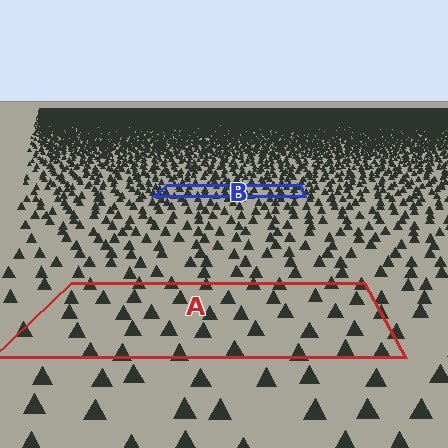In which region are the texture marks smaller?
The texture marks are smaller in region B, because it is farther away.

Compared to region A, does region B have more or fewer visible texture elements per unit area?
Region B has more texture elements per unit area — they are packed more densely because it is farther away.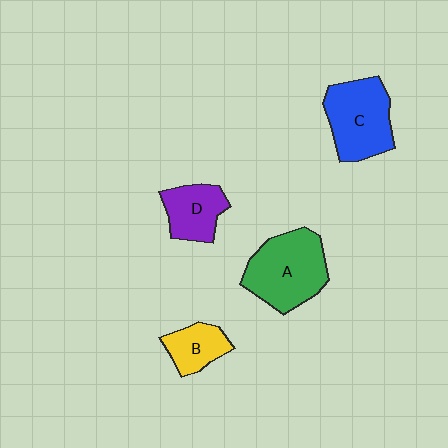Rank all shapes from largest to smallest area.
From largest to smallest: A (green), C (blue), D (purple), B (yellow).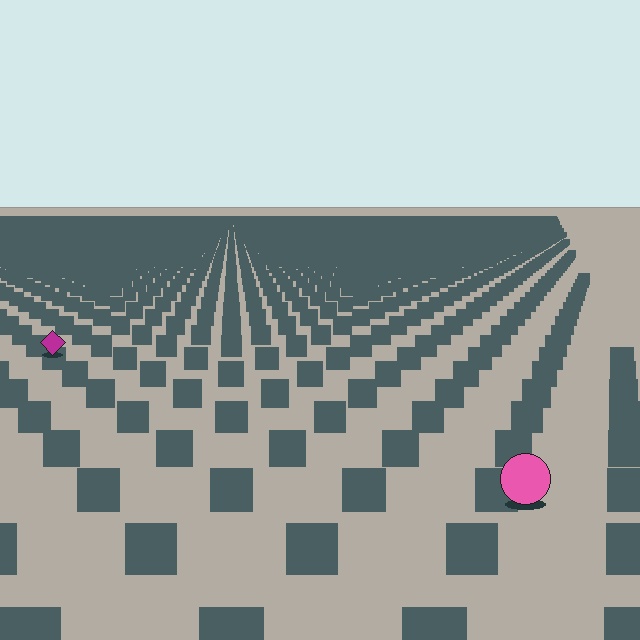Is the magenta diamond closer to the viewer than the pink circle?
No. The pink circle is closer — you can tell from the texture gradient: the ground texture is coarser near it.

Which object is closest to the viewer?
The pink circle is closest. The texture marks near it are larger and more spread out.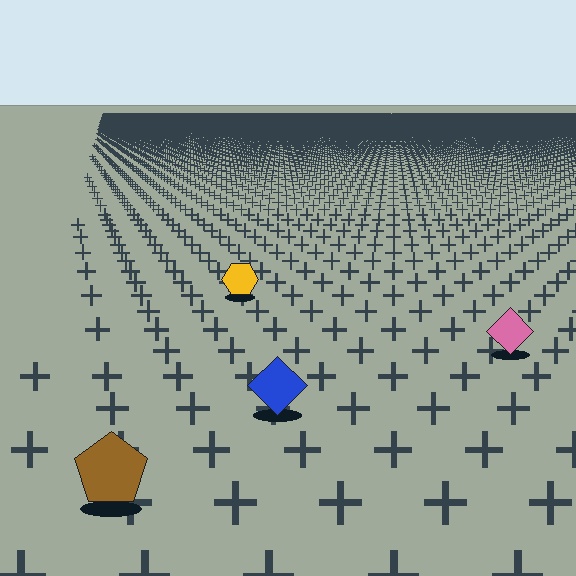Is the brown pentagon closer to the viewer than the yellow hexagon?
Yes. The brown pentagon is closer — you can tell from the texture gradient: the ground texture is coarser near it.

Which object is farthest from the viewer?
The yellow hexagon is farthest from the viewer. It appears smaller and the ground texture around it is denser.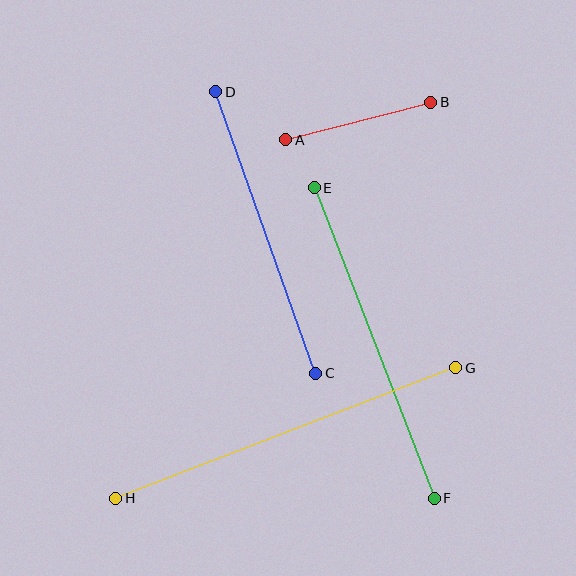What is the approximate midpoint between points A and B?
The midpoint is at approximately (358, 121) pixels.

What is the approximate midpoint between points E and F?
The midpoint is at approximately (374, 343) pixels.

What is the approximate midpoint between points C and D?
The midpoint is at approximately (266, 233) pixels.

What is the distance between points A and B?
The distance is approximately 150 pixels.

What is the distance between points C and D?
The distance is approximately 298 pixels.